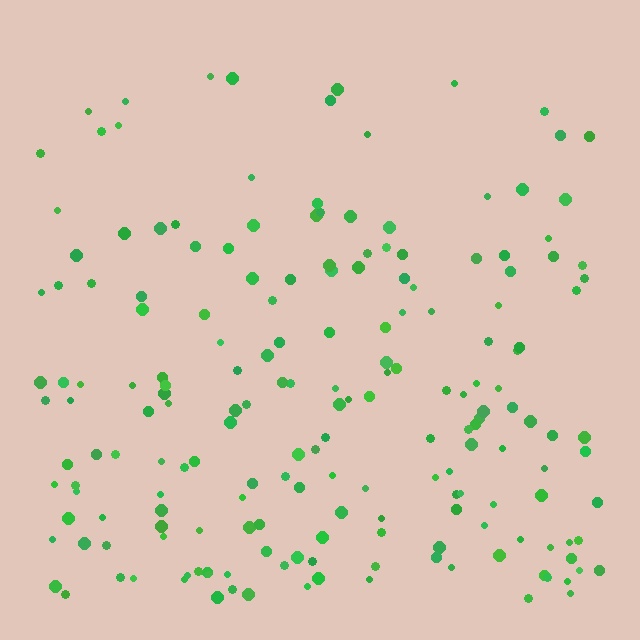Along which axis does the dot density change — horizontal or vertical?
Vertical.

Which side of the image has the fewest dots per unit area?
The top.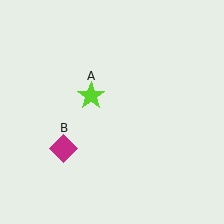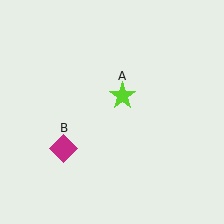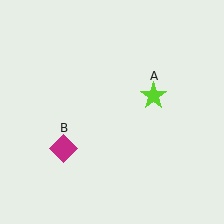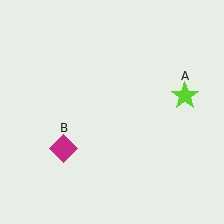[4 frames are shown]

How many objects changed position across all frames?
1 object changed position: lime star (object A).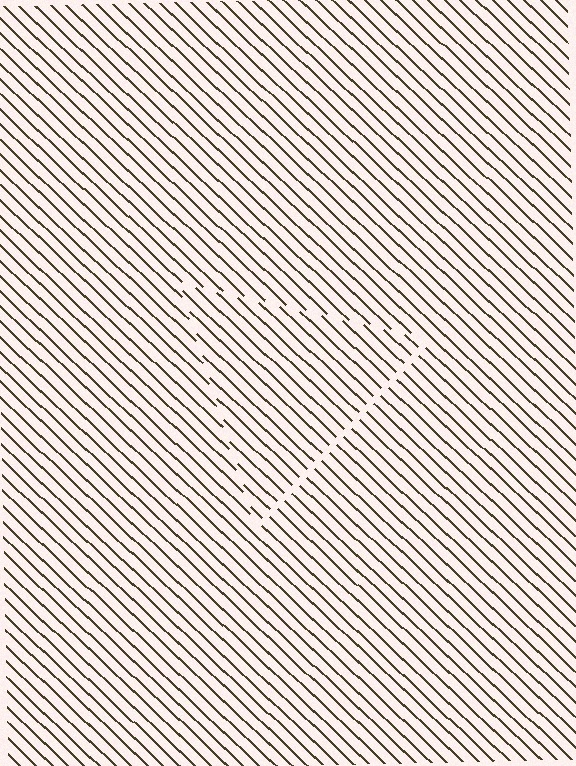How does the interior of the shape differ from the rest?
The interior of the shape contains the same grating, shifted by half a period — the contour is defined by the phase discontinuity where line-ends from the inner and outer gratings abut.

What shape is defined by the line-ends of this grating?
An illusory triangle. The interior of the shape contains the same grating, shifted by half a period — the contour is defined by the phase discontinuity where line-ends from the inner and outer gratings abut.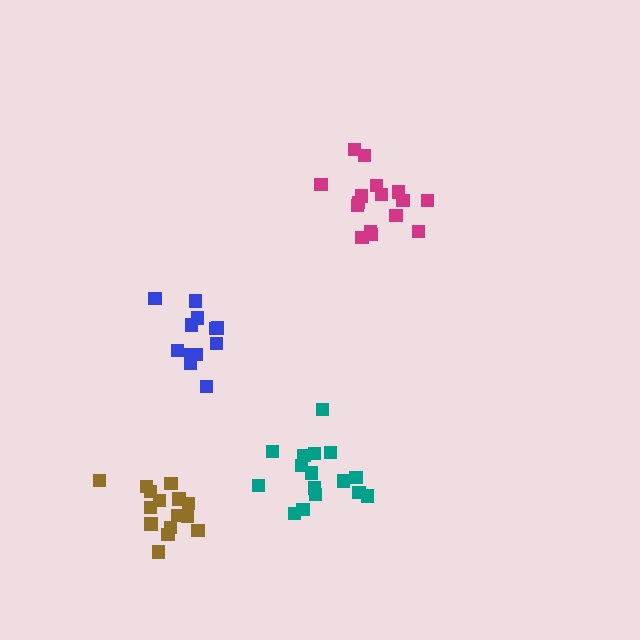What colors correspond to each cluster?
The clusters are colored: blue, magenta, brown, teal.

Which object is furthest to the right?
The magenta cluster is rightmost.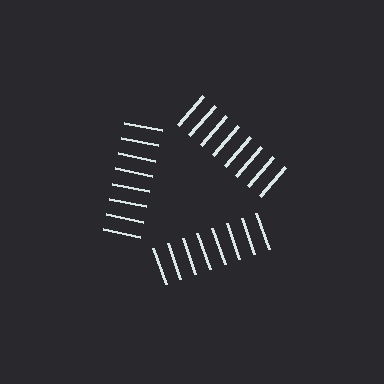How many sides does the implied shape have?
3 sides — the line-ends trace a triangle.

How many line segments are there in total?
24 — 8 along each of the 3 edges.